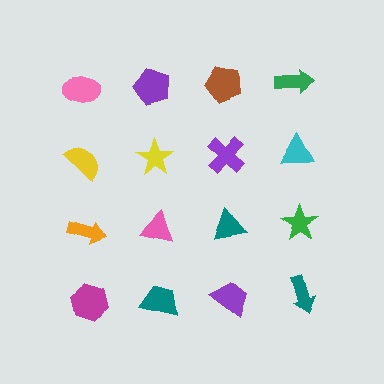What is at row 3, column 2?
A pink triangle.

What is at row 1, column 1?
A pink ellipse.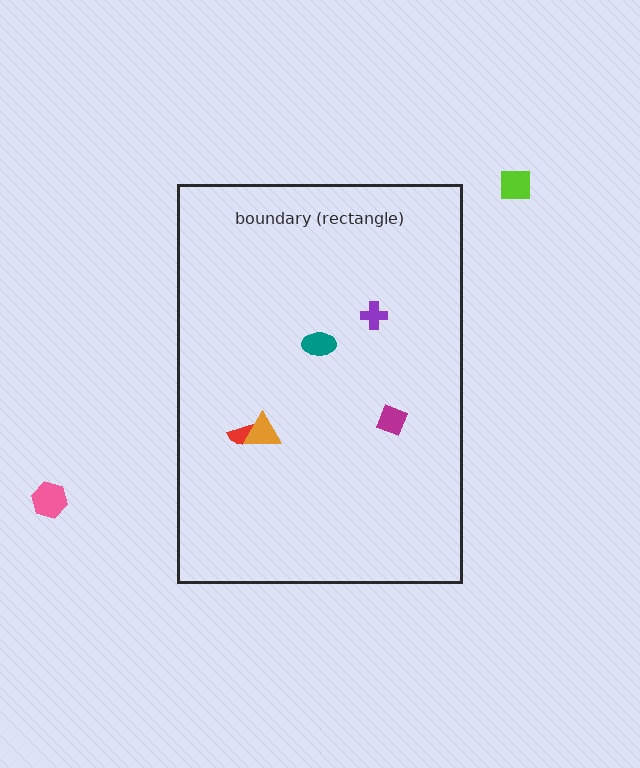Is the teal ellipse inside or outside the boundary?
Inside.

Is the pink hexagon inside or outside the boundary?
Outside.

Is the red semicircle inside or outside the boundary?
Inside.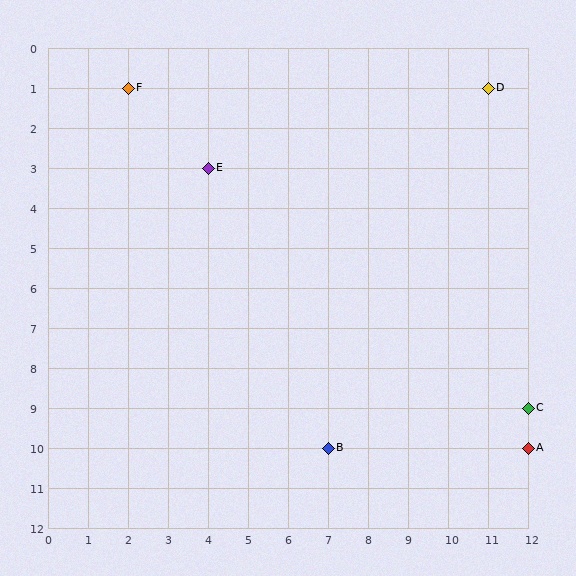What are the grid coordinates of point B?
Point B is at grid coordinates (7, 10).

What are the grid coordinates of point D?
Point D is at grid coordinates (11, 1).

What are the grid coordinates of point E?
Point E is at grid coordinates (4, 3).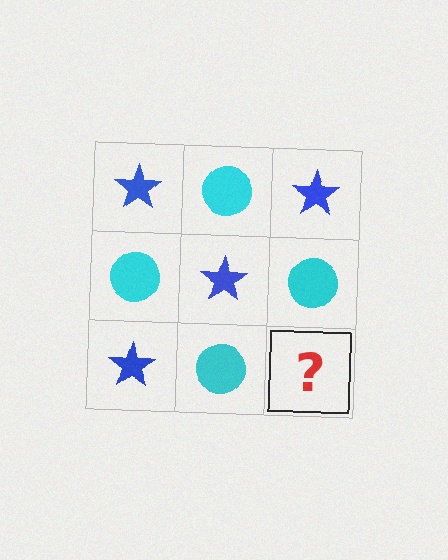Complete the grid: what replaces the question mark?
The question mark should be replaced with a blue star.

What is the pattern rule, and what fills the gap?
The rule is that it alternates blue star and cyan circle in a checkerboard pattern. The gap should be filled with a blue star.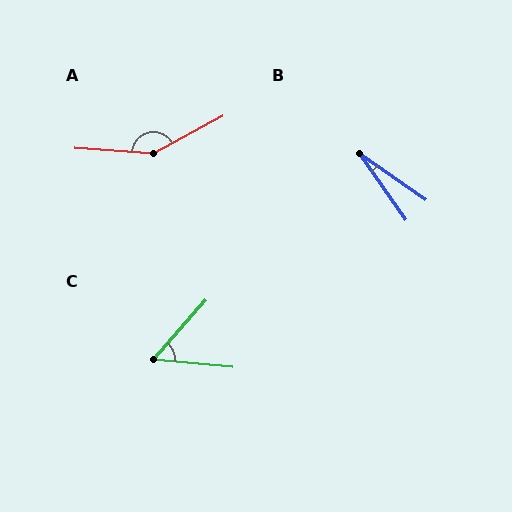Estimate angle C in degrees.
Approximately 54 degrees.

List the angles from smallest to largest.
B (20°), C (54°), A (147°).